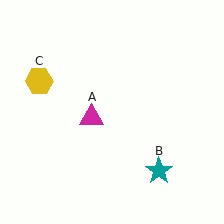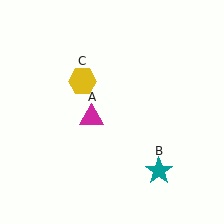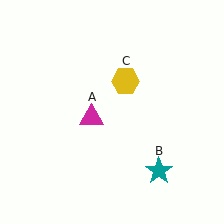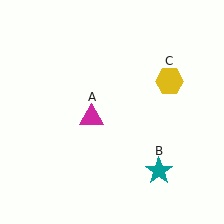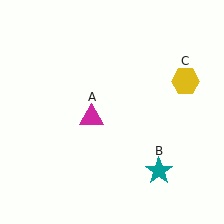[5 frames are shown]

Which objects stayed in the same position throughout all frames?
Magenta triangle (object A) and teal star (object B) remained stationary.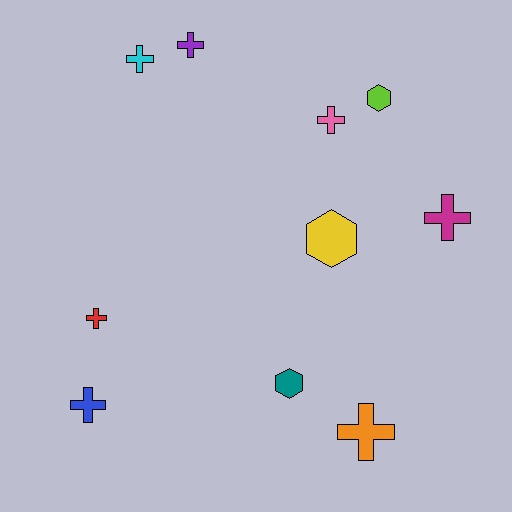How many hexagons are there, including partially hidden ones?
There are 3 hexagons.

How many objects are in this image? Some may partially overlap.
There are 10 objects.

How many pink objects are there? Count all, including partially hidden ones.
There is 1 pink object.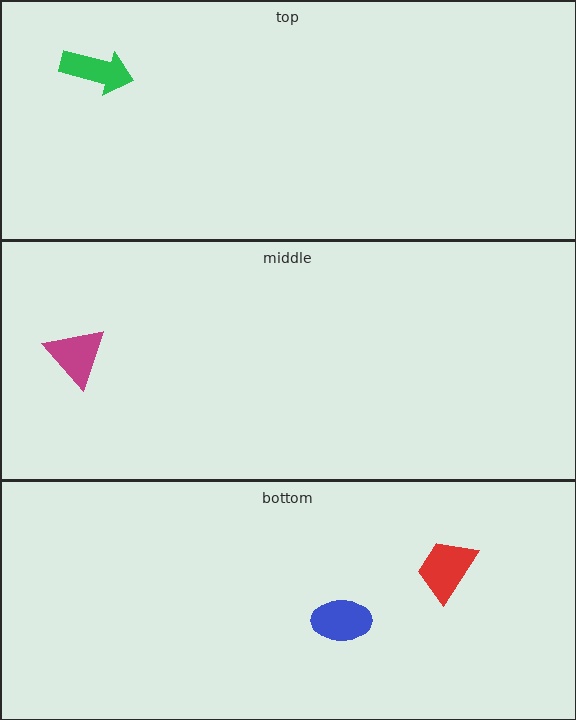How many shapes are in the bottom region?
2.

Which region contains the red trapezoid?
The bottom region.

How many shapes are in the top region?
1.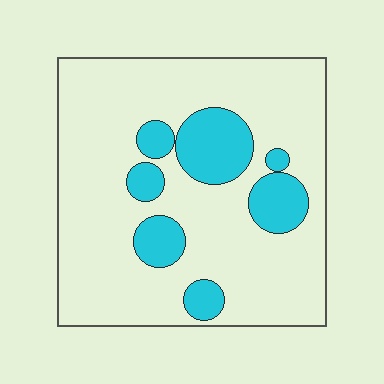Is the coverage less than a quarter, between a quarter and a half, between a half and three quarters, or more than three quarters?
Less than a quarter.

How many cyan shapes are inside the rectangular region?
7.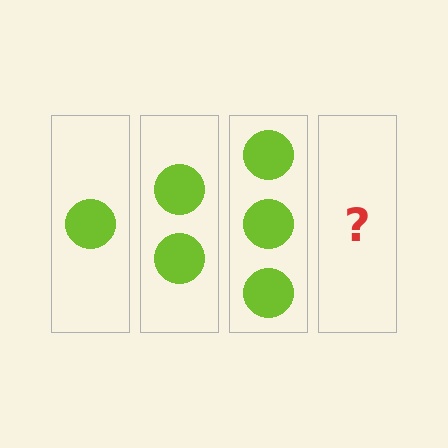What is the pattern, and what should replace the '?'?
The pattern is that each step adds one more circle. The '?' should be 4 circles.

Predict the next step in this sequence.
The next step is 4 circles.